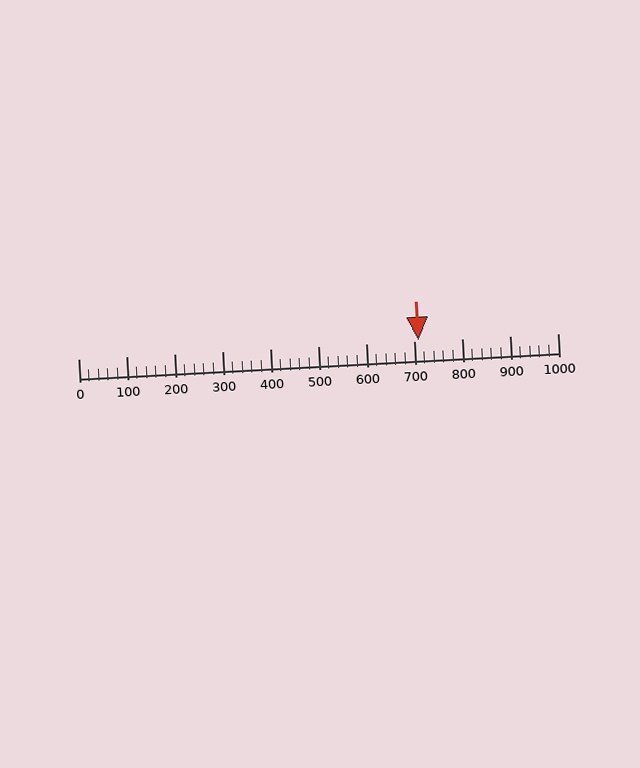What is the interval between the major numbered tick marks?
The major tick marks are spaced 100 units apart.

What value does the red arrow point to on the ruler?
The red arrow points to approximately 709.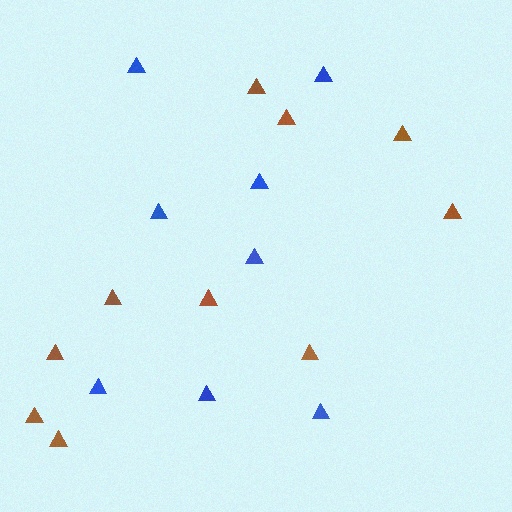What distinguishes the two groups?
There are 2 groups: one group of blue triangles (8) and one group of brown triangles (10).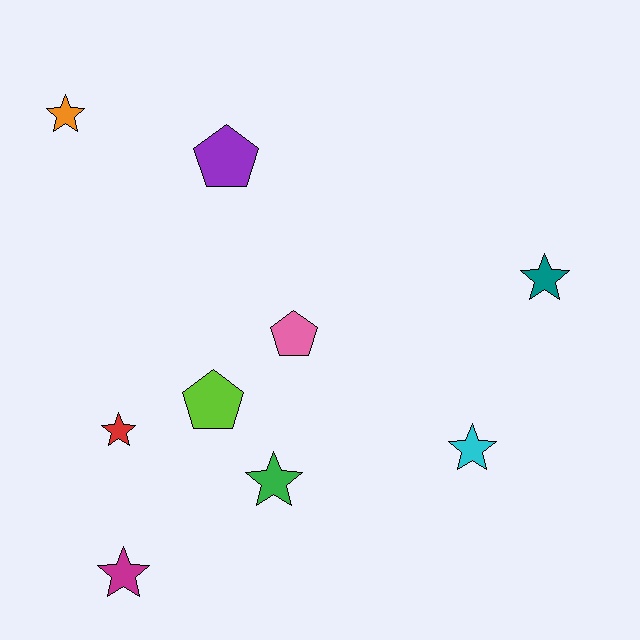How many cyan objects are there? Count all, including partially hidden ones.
There is 1 cyan object.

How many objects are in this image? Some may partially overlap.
There are 9 objects.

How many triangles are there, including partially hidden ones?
There are no triangles.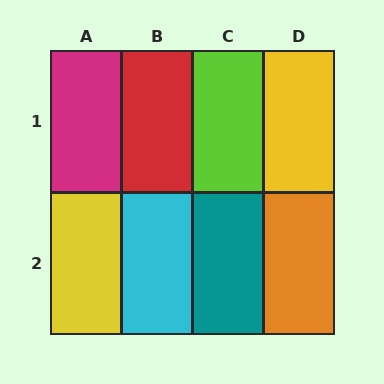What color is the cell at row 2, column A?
Yellow.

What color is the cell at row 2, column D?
Orange.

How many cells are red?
1 cell is red.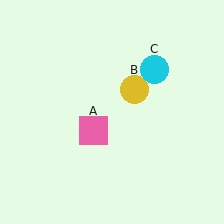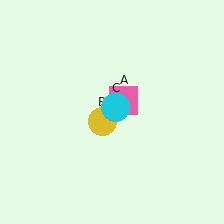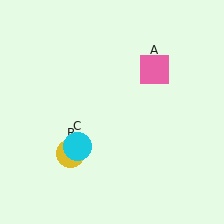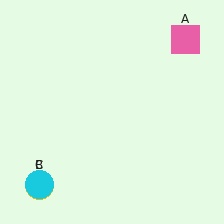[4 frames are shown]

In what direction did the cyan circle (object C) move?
The cyan circle (object C) moved down and to the left.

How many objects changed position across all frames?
3 objects changed position: pink square (object A), yellow circle (object B), cyan circle (object C).